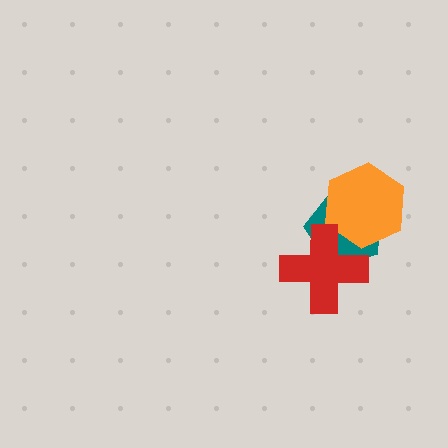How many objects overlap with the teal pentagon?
2 objects overlap with the teal pentagon.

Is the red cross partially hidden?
No, no other shape covers it.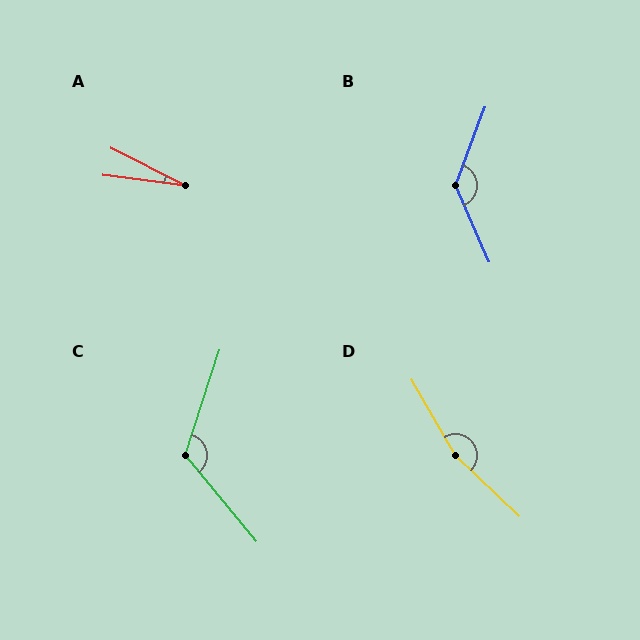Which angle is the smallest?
A, at approximately 19 degrees.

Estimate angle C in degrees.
Approximately 123 degrees.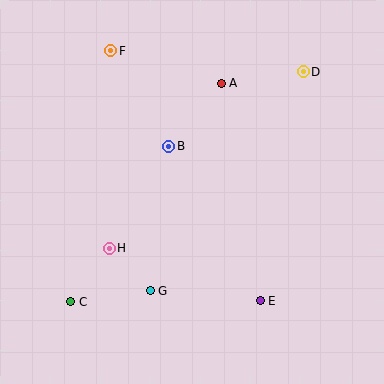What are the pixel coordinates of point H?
Point H is at (109, 248).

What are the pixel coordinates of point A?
Point A is at (221, 83).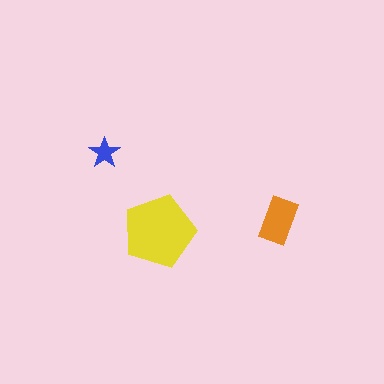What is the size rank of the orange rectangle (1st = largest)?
2nd.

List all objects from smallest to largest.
The blue star, the orange rectangle, the yellow pentagon.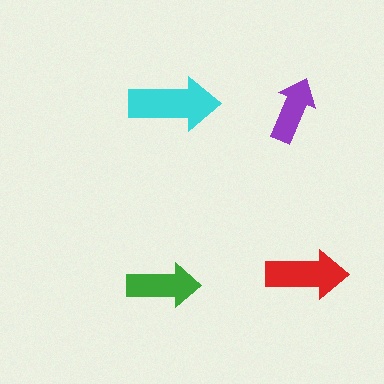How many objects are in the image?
There are 4 objects in the image.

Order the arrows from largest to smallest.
the cyan one, the red one, the green one, the purple one.